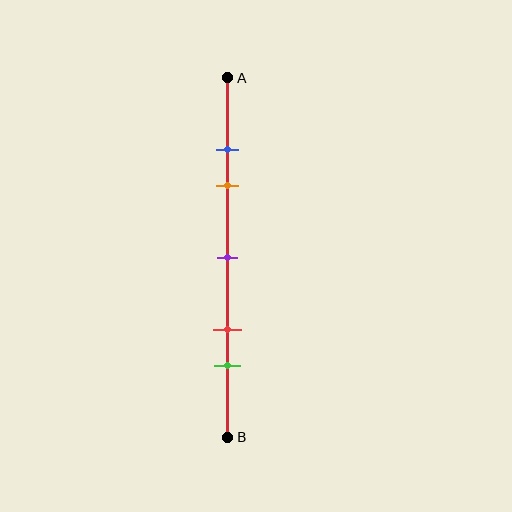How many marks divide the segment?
There are 5 marks dividing the segment.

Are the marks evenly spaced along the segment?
No, the marks are not evenly spaced.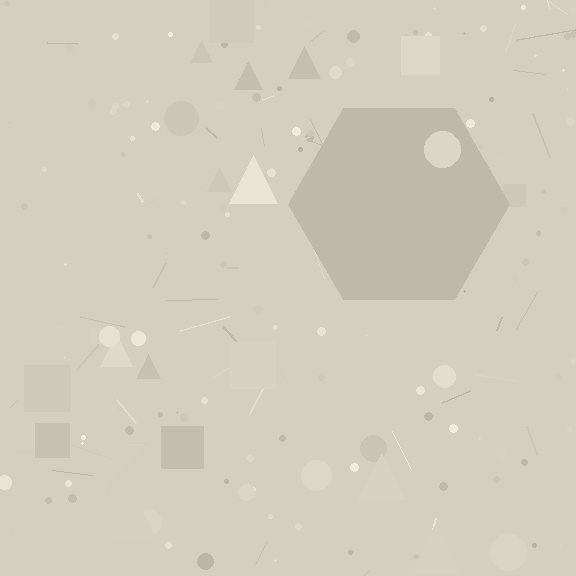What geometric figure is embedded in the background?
A hexagon is embedded in the background.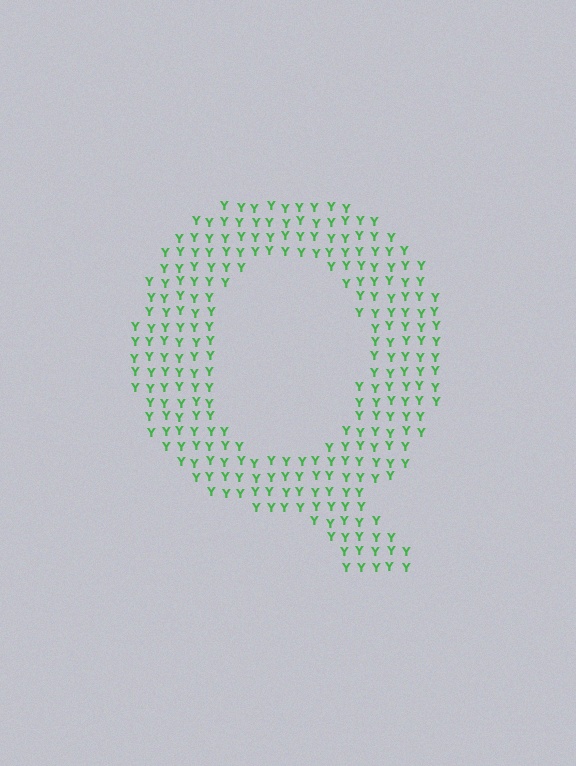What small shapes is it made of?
It is made of small letter Y's.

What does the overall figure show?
The overall figure shows the letter Q.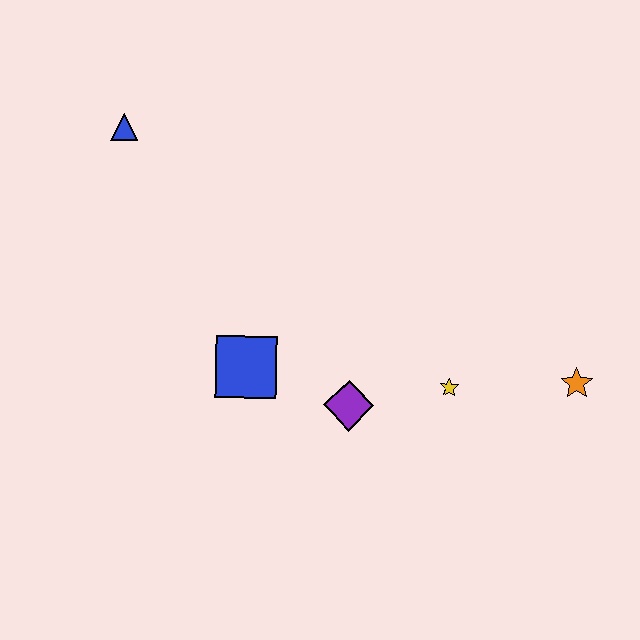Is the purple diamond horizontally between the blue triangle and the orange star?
Yes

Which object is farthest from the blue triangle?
The orange star is farthest from the blue triangle.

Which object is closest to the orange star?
The yellow star is closest to the orange star.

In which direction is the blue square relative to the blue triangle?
The blue square is below the blue triangle.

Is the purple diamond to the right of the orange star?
No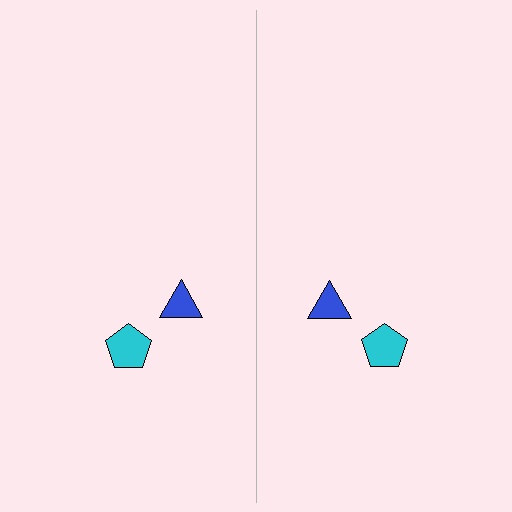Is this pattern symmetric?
Yes, this pattern has bilateral (reflection) symmetry.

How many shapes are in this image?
There are 4 shapes in this image.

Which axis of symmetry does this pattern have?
The pattern has a vertical axis of symmetry running through the center of the image.